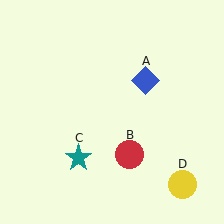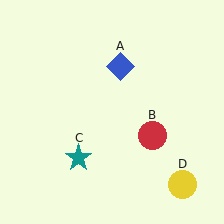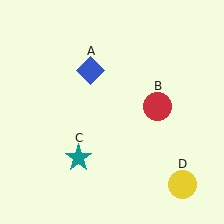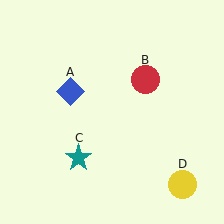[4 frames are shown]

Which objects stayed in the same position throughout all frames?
Teal star (object C) and yellow circle (object D) remained stationary.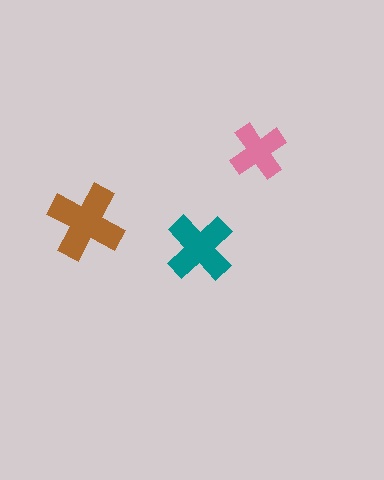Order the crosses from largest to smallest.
the brown one, the teal one, the pink one.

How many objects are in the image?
There are 3 objects in the image.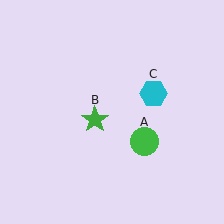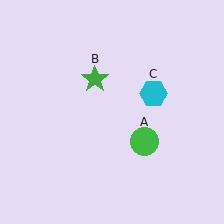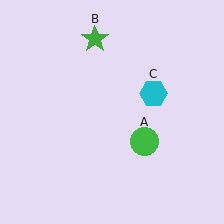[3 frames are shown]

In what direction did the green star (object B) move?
The green star (object B) moved up.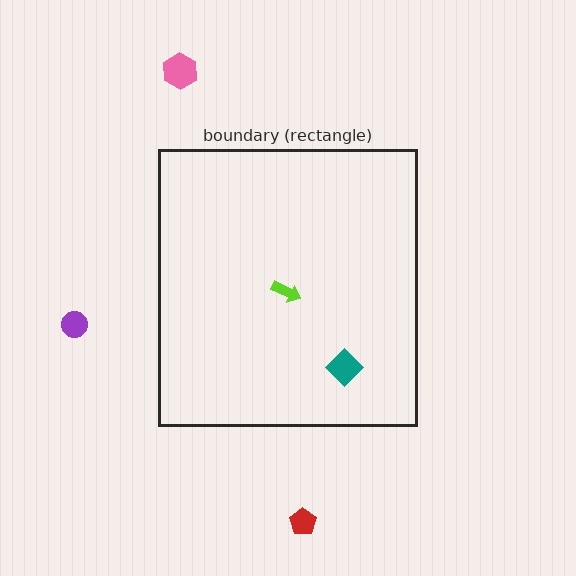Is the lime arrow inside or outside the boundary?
Inside.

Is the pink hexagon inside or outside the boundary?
Outside.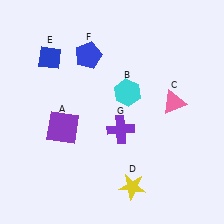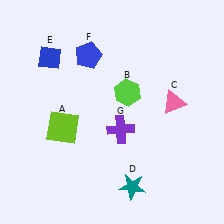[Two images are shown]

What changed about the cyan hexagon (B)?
In Image 1, B is cyan. In Image 2, it changed to lime.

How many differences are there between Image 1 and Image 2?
There are 3 differences between the two images.